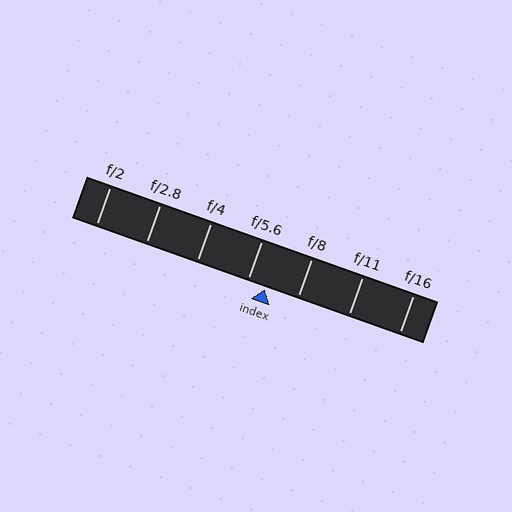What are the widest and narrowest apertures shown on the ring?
The widest aperture shown is f/2 and the narrowest is f/16.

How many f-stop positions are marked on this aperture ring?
There are 7 f-stop positions marked.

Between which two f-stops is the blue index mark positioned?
The index mark is between f/5.6 and f/8.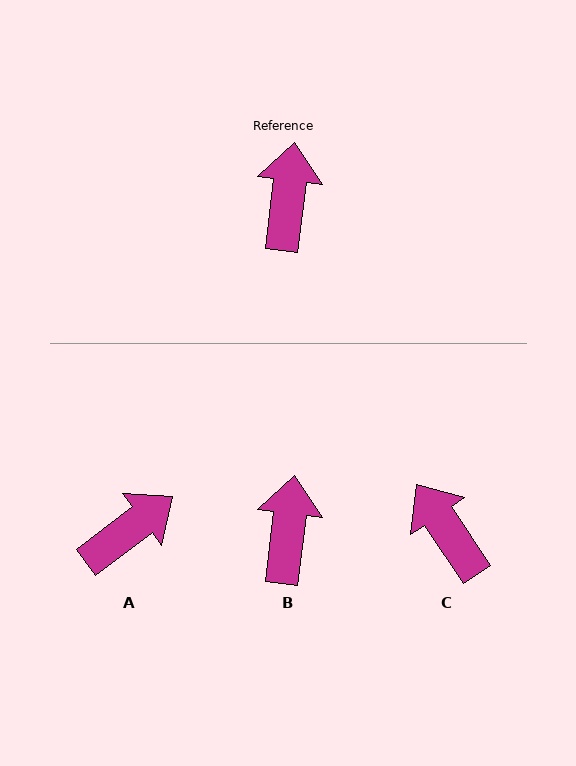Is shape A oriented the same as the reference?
No, it is off by about 46 degrees.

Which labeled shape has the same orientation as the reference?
B.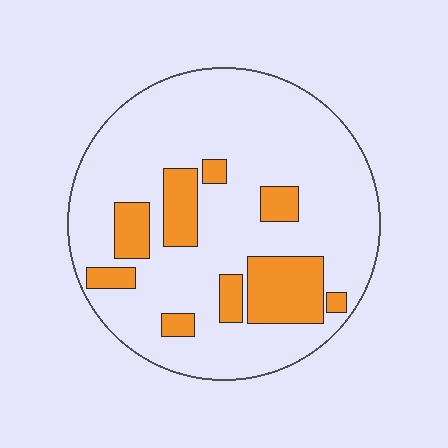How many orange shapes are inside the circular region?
9.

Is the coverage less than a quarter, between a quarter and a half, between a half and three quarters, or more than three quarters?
Less than a quarter.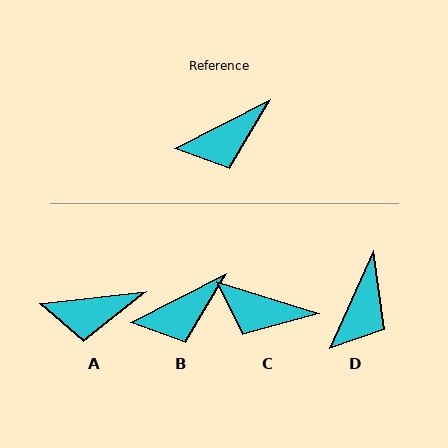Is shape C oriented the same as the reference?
No, it is off by about 44 degrees.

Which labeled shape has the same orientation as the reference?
B.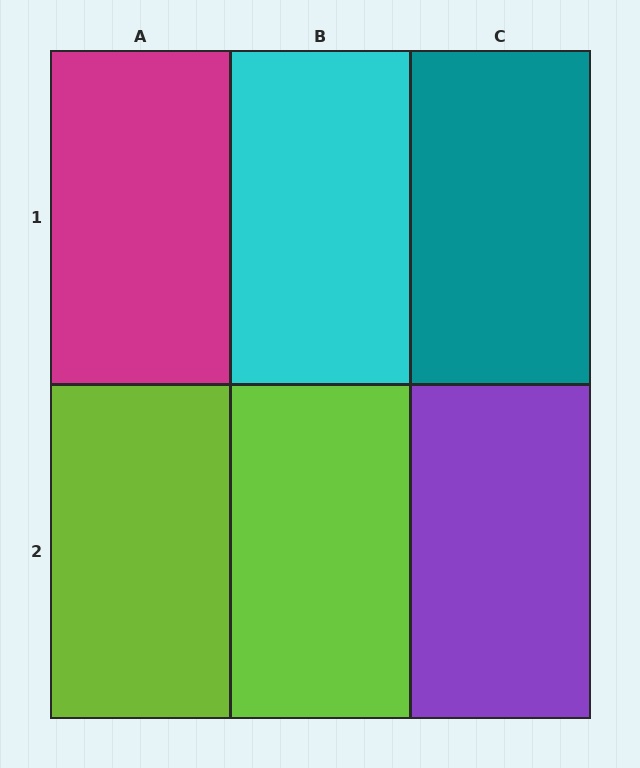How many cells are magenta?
1 cell is magenta.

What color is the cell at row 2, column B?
Lime.